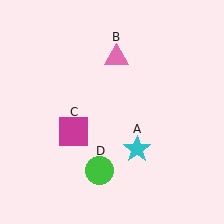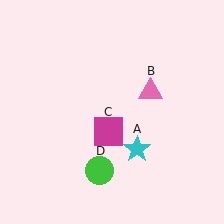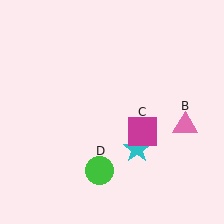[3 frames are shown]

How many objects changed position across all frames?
2 objects changed position: pink triangle (object B), magenta square (object C).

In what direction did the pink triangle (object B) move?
The pink triangle (object B) moved down and to the right.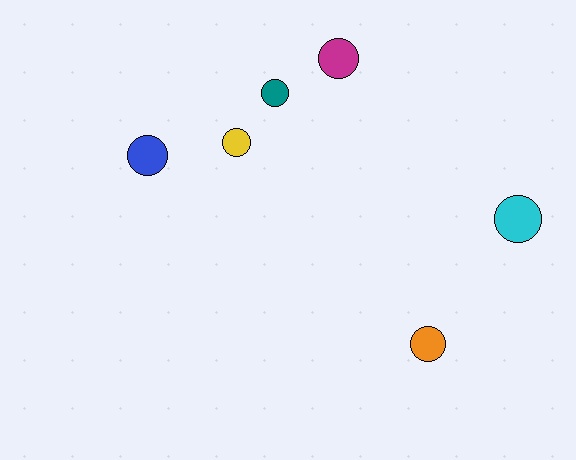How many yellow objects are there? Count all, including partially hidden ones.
There is 1 yellow object.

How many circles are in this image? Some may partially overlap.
There are 6 circles.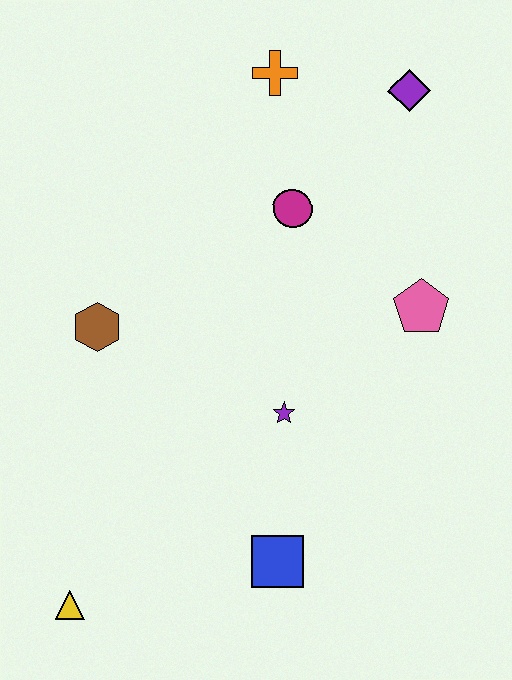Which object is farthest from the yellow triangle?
The purple diamond is farthest from the yellow triangle.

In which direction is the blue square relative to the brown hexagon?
The blue square is below the brown hexagon.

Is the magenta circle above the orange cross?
No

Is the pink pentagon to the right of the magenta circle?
Yes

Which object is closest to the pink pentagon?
The magenta circle is closest to the pink pentagon.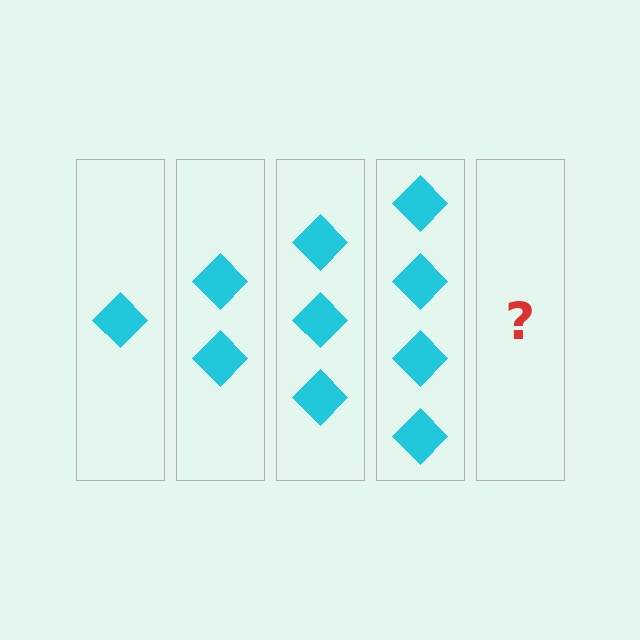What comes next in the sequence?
The next element should be 5 diamonds.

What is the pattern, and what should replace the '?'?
The pattern is that each step adds one more diamond. The '?' should be 5 diamonds.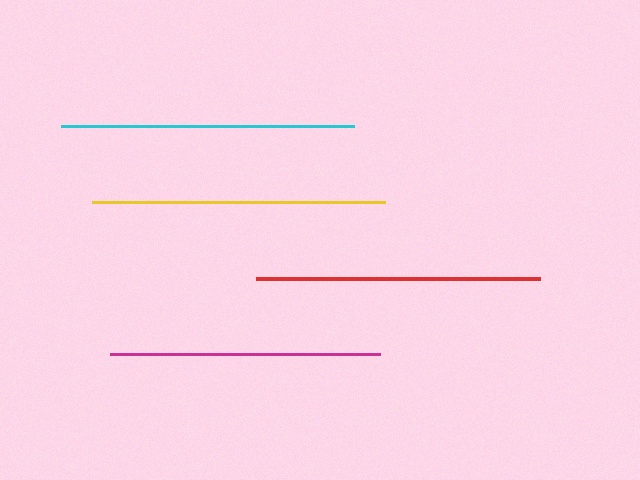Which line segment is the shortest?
The magenta line is the shortest at approximately 269 pixels.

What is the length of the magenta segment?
The magenta segment is approximately 269 pixels long.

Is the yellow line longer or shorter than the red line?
The yellow line is longer than the red line.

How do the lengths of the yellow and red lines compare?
The yellow and red lines are approximately the same length.